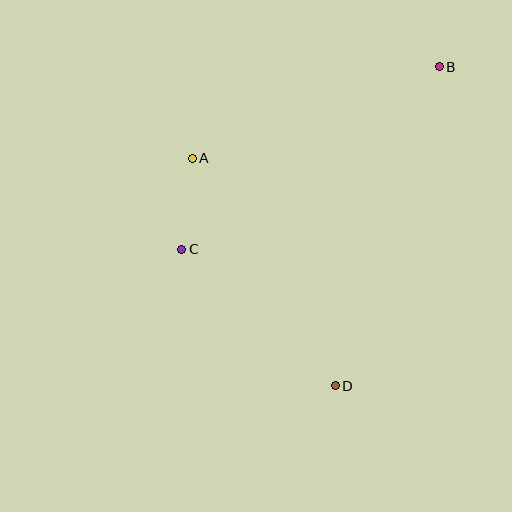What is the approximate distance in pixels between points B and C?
The distance between B and C is approximately 316 pixels.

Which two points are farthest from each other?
Points B and D are farthest from each other.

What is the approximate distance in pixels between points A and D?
The distance between A and D is approximately 268 pixels.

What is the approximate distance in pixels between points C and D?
The distance between C and D is approximately 205 pixels.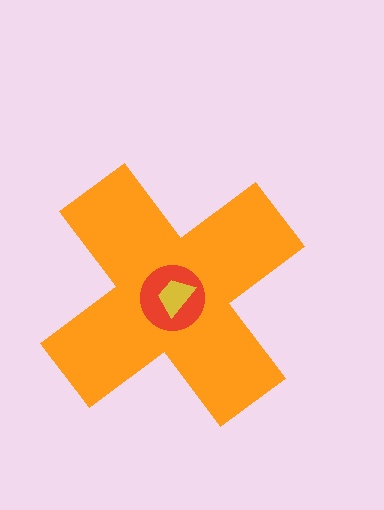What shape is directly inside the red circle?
The yellow trapezoid.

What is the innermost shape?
The yellow trapezoid.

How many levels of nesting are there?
3.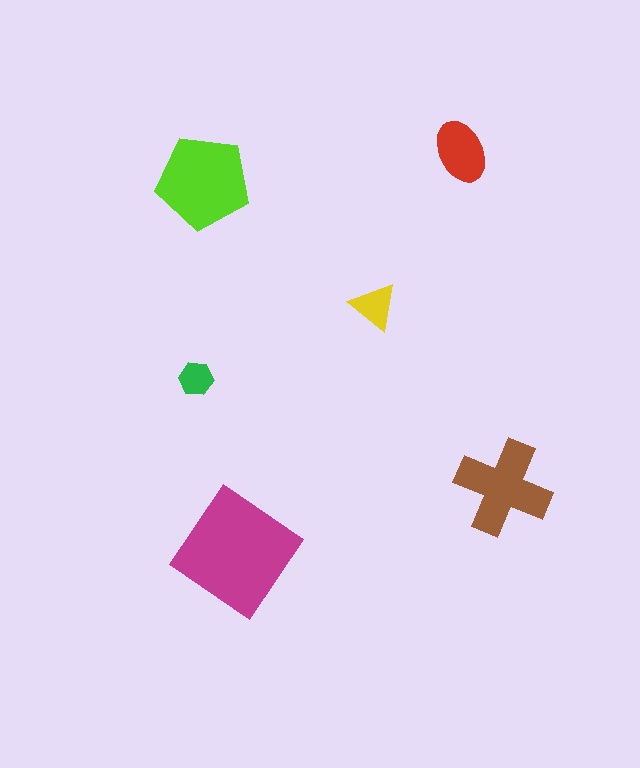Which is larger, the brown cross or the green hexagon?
The brown cross.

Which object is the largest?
The magenta diamond.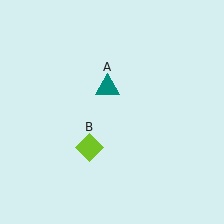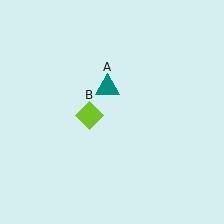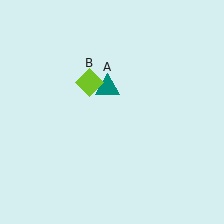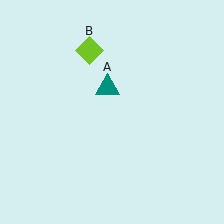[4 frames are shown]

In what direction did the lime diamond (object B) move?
The lime diamond (object B) moved up.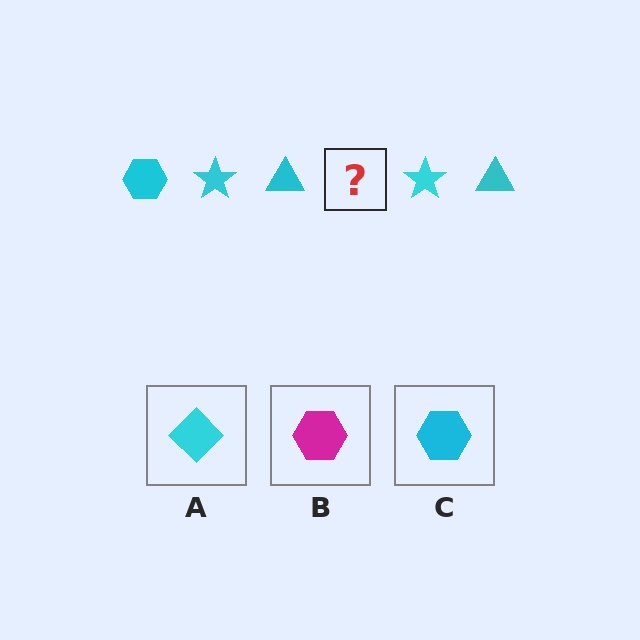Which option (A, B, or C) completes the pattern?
C.